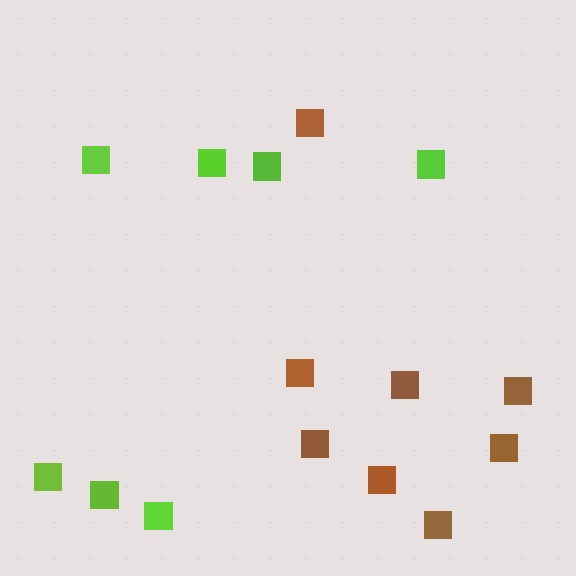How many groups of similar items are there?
There are 2 groups: one group of lime squares (7) and one group of brown squares (8).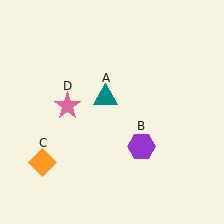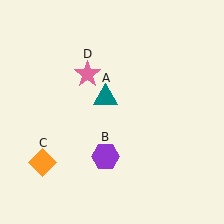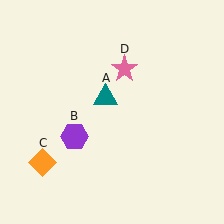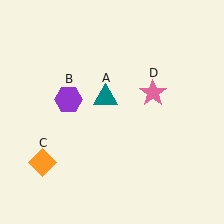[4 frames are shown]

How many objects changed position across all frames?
2 objects changed position: purple hexagon (object B), pink star (object D).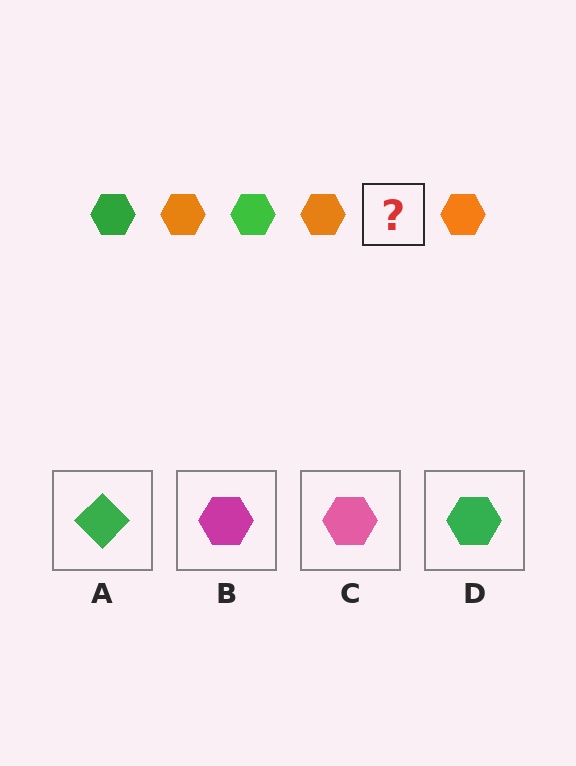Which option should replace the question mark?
Option D.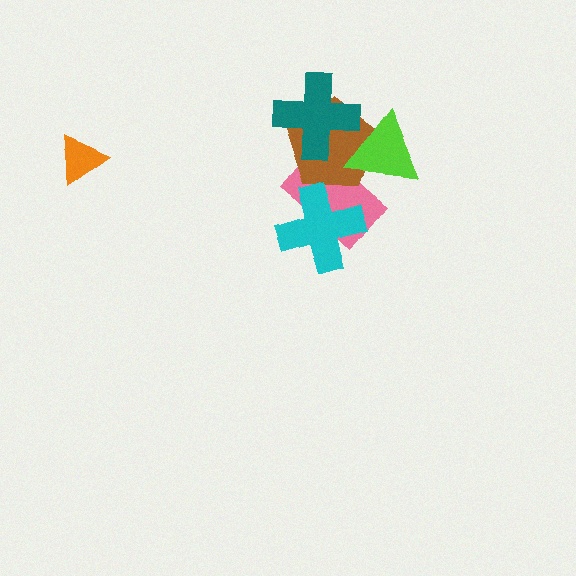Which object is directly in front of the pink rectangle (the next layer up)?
The brown pentagon is directly in front of the pink rectangle.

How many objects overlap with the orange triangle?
0 objects overlap with the orange triangle.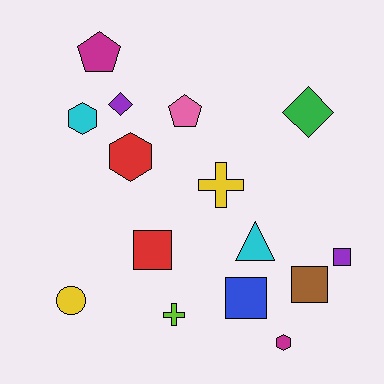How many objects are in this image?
There are 15 objects.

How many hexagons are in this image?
There are 3 hexagons.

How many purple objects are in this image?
There are 2 purple objects.